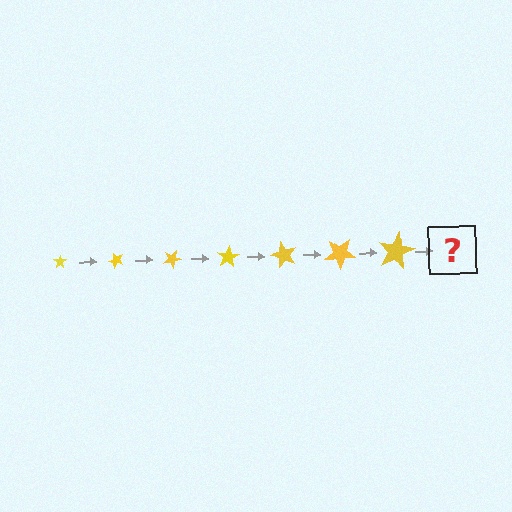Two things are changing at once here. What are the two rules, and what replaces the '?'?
The two rules are that the star grows larger each step and it rotates 50 degrees each step. The '?' should be a star, larger than the previous one and rotated 350 degrees from the start.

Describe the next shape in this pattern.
It should be a star, larger than the previous one and rotated 350 degrees from the start.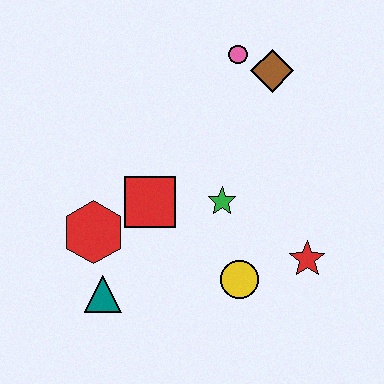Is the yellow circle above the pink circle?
No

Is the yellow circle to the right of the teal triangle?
Yes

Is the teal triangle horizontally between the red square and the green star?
No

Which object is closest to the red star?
The yellow circle is closest to the red star.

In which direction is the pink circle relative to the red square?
The pink circle is above the red square.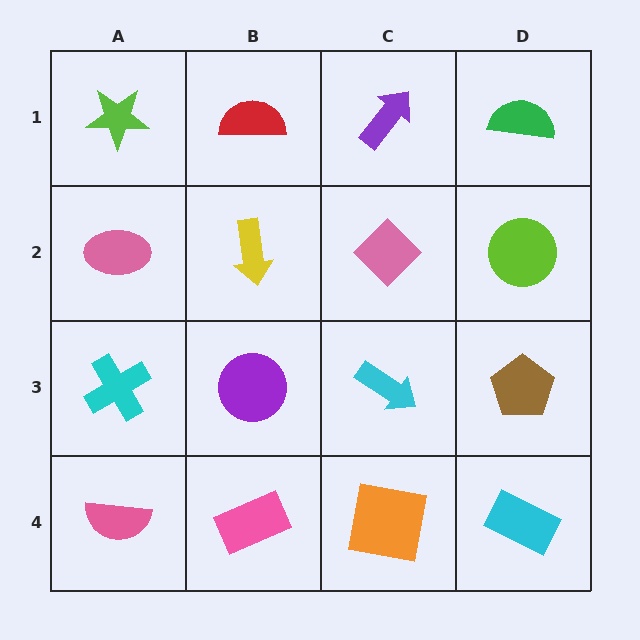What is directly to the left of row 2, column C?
A yellow arrow.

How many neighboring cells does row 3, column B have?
4.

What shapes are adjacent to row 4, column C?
A cyan arrow (row 3, column C), a pink rectangle (row 4, column B), a cyan rectangle (row 4, column D).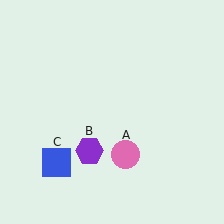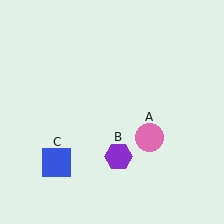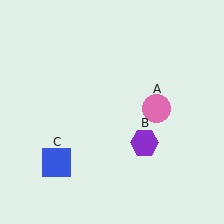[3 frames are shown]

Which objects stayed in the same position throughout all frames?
Blue square (object C) remained stationary.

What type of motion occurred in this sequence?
The pink circle (object A), purple hexagon (object B) rotated counterclockwise around the center of the scene.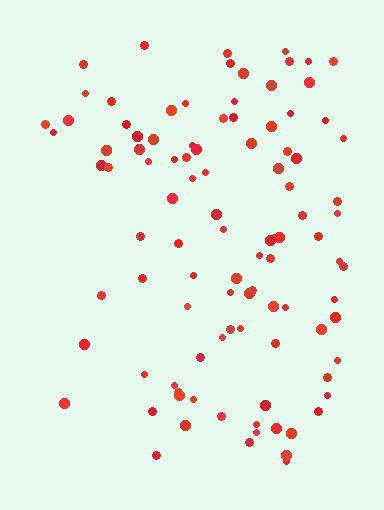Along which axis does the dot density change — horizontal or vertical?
Horizontal.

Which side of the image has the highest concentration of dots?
The right.